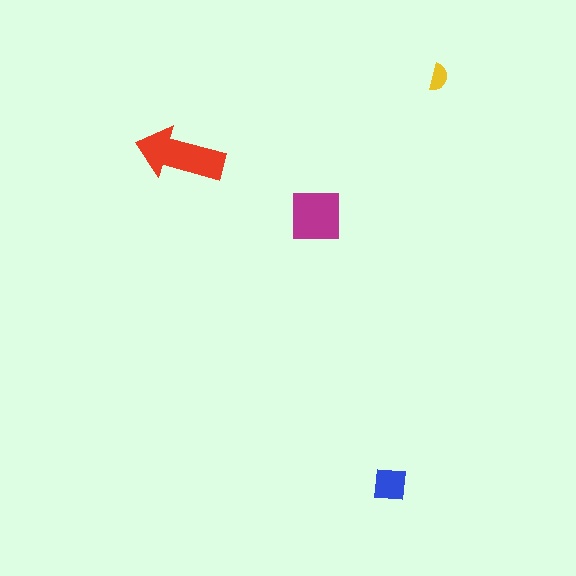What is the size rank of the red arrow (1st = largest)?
1st.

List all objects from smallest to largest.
The yellow semicircle, the blue square, the magenta square, the red arrow.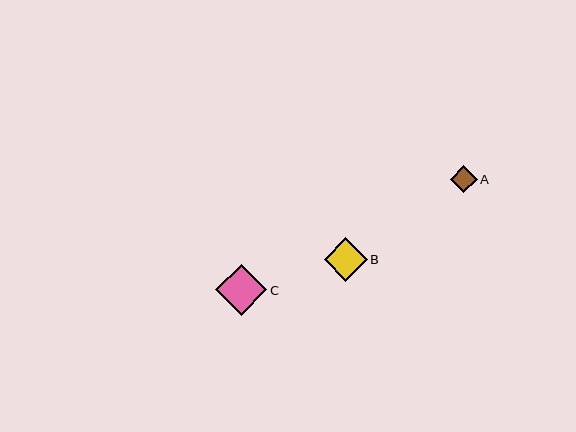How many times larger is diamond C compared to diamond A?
Diamond C is approximately 1.9 times the size of diamond A.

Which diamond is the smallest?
Diamond A is the smallest with a size of approximately 27 pixels.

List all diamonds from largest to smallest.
From largest to smallest: C, B, A.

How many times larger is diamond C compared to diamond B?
Diamond C is approximately 1.2 times the size of diamond B.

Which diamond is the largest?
Diamond C is the largest with a size of approximately 51 pixels.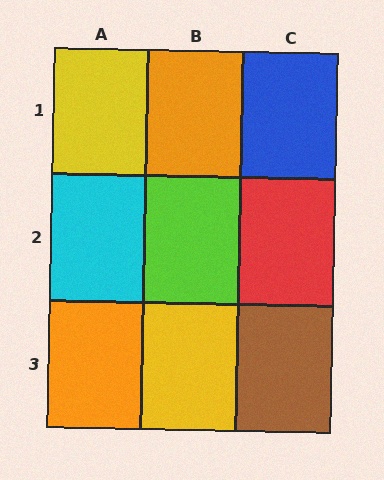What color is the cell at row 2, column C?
Red.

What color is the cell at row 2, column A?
Cyan.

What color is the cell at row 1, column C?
Blue.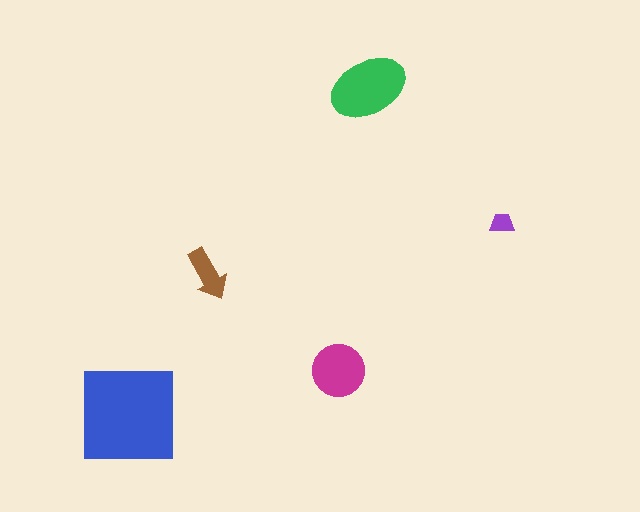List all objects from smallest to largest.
The purple trapezoid, the brown arrow, the magenta circle, the green ellipse, the blue square.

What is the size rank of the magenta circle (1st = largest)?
3rd.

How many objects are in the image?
There are 5 objects in the image.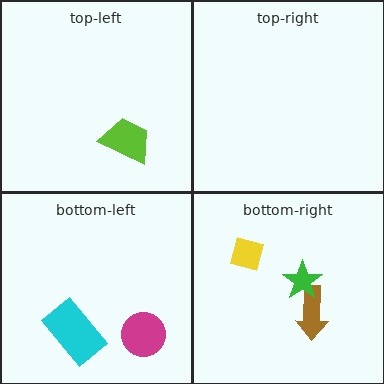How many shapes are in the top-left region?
1.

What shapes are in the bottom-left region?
The cyan rectangle, the magenta circle.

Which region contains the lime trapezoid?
The top-left region.